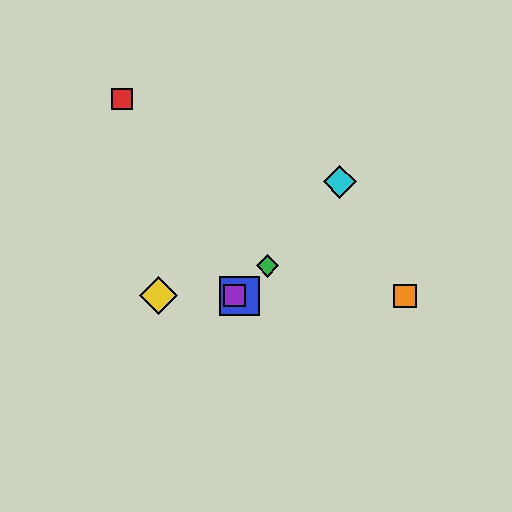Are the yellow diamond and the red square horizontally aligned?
No, the yellow diamond is at y≈296 and the red square is at y≈99.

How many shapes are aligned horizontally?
4 shapes (the blue square, the yellow diamond, the purple square, the orange square) are aligned horizontally.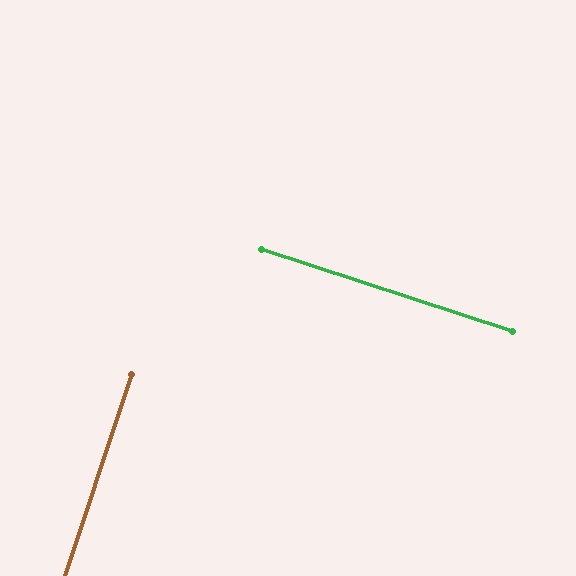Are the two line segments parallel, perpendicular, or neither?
Perpendicular — they meet at approximately 90°.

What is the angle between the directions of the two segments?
Approximately 90 degrees.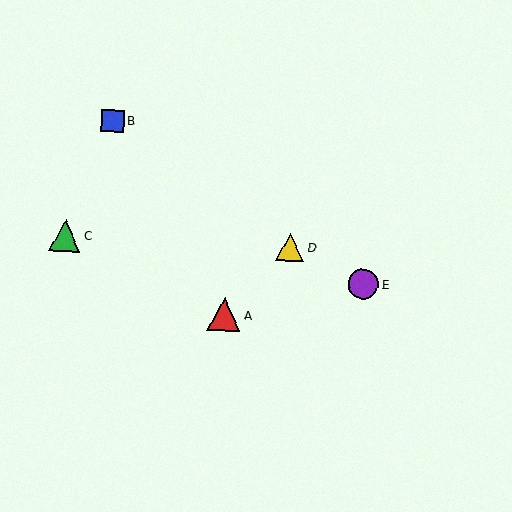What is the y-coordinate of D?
Object D is at y≈247.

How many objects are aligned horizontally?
2 objects (C, D) are aligned horizontally.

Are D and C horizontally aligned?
Yes, both are at y≈247.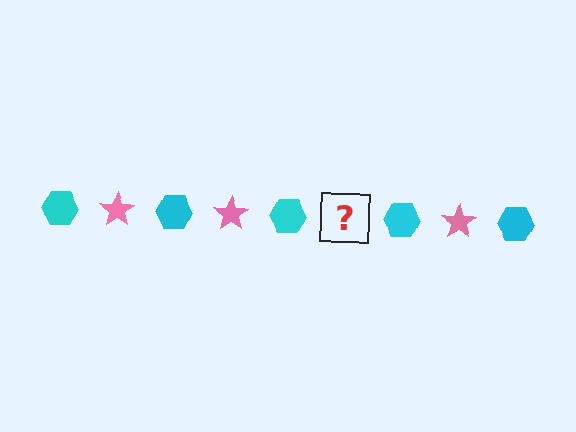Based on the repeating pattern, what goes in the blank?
The blank should be a pink star.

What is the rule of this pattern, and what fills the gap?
The rule is that the pattern alternates between cyan hexagon and pink star. The gap should be filled with a pink star.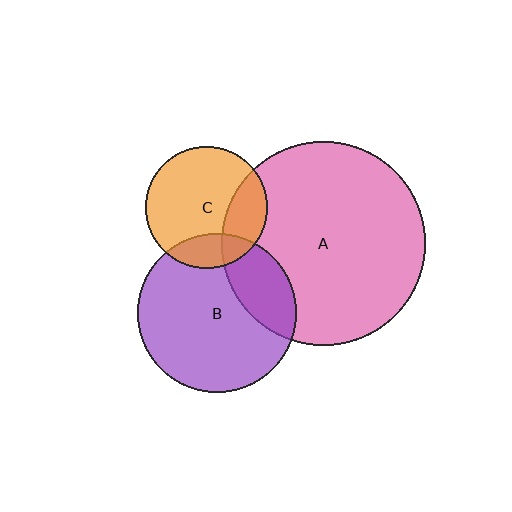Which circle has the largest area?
Circle A (pink).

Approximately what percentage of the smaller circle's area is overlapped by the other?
Approximately 25%.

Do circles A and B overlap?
Yes.